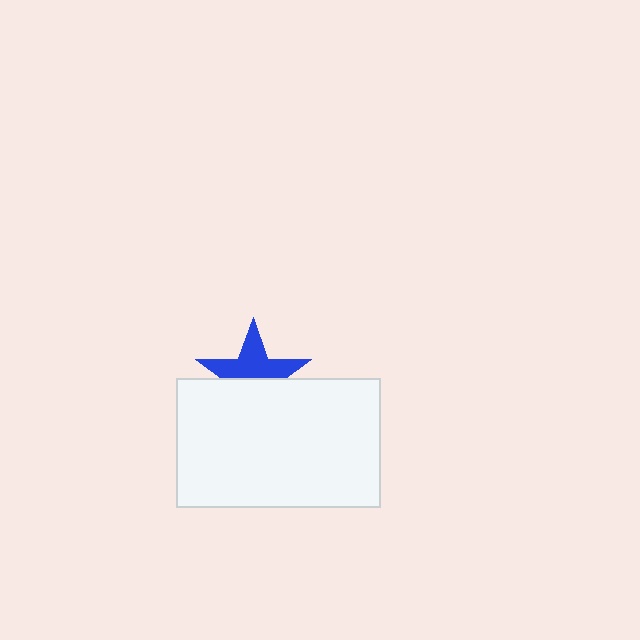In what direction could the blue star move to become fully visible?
The blue star could move up. That would shift it out from behind the white rectangle entirely.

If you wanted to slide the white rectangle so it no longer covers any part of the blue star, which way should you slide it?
Slide it down — that is the most direct way to separate the two shapes.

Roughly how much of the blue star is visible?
About half of it is visible (roughly 53%).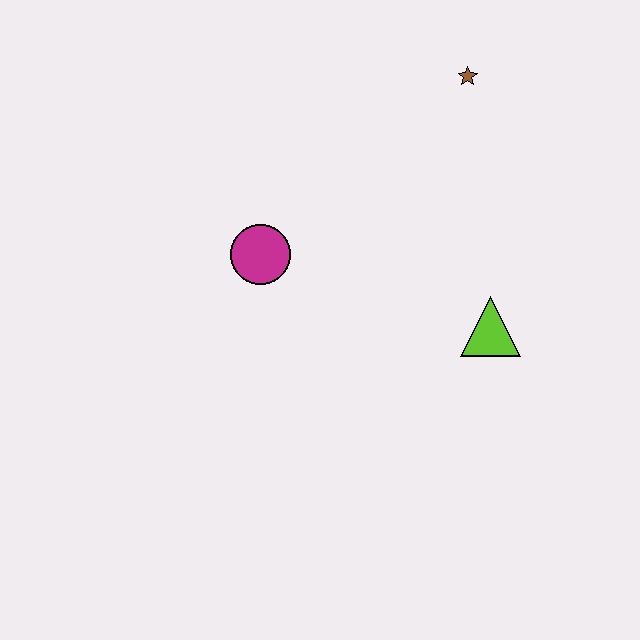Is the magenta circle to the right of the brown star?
No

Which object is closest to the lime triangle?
The magenta circle is closest to the lime triangle.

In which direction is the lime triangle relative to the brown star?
The lime triangle is below the brown star.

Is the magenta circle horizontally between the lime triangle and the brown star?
No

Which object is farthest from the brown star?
The magenta circle is farthest from the brown star.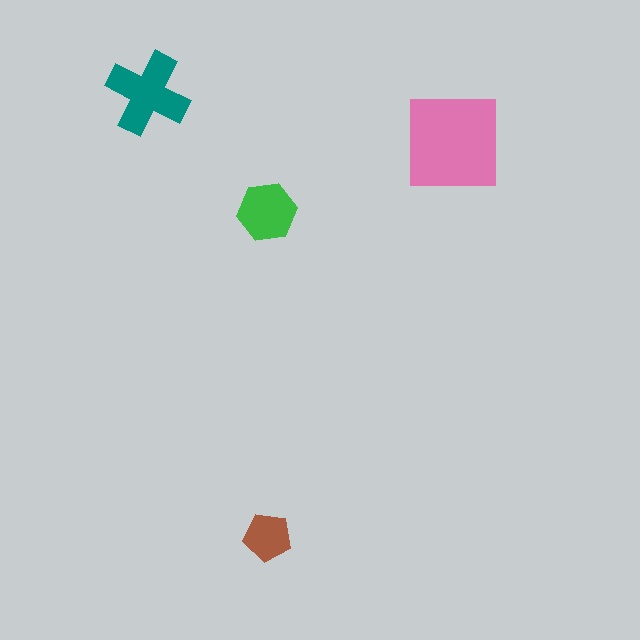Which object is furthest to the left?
The teal cross is leftmost.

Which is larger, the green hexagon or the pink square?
The pink square.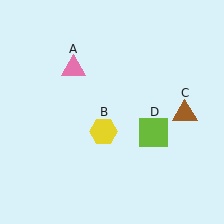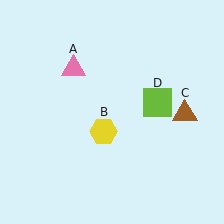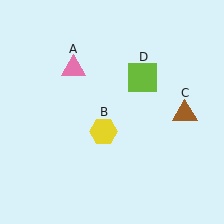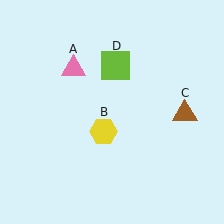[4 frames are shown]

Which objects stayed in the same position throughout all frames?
Pink triangle (object A) and yellow hexagon (object B) and brown triangle (object C) remained stationary.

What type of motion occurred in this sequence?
The lime square (object D) rotated counterclockwise around the center of the scene.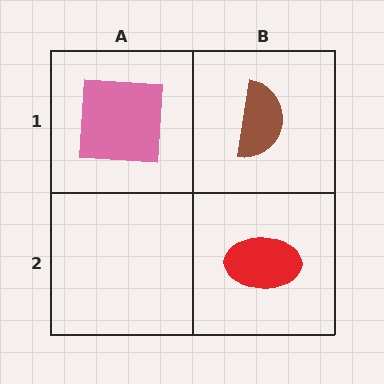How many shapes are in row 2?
1 shape.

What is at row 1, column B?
A brown semicircle.